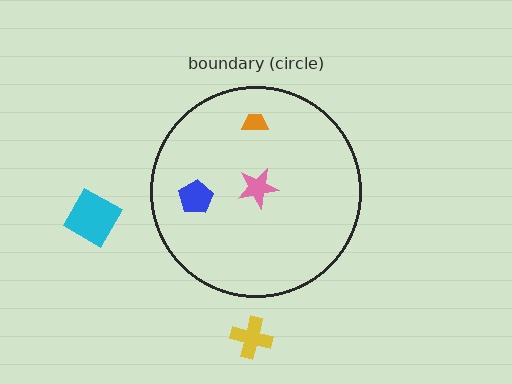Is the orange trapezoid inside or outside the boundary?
Inside.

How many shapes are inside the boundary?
3 inside, 2 outside.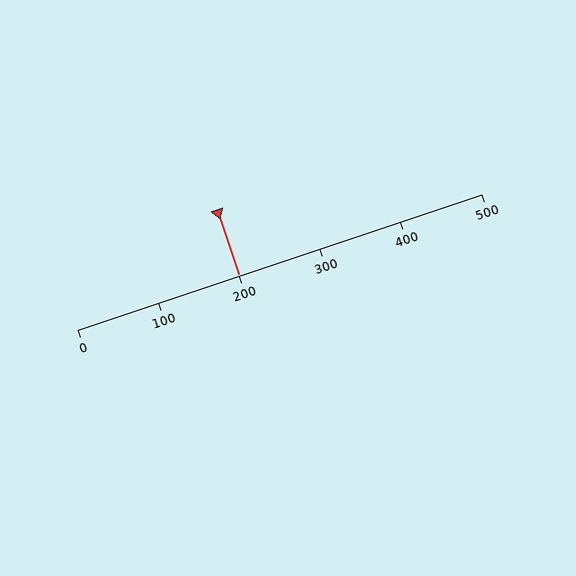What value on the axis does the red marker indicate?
The marker indicates approximately 200.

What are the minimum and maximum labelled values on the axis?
The axis runs from 0 to 500.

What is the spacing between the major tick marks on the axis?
The major ticks are spaced 100 apart.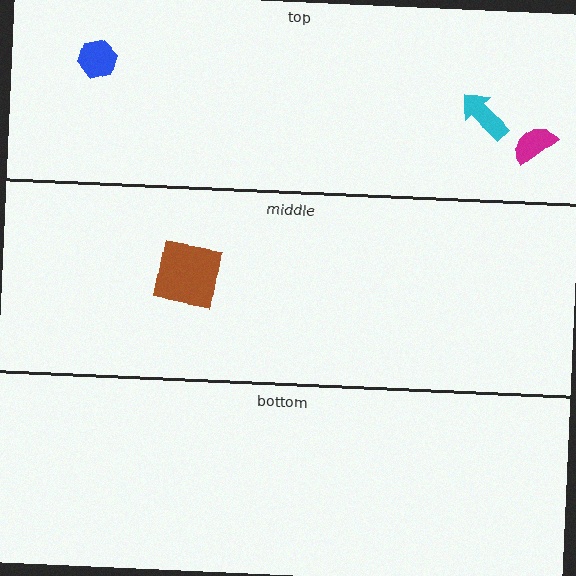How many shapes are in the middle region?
1.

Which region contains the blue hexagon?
The top region.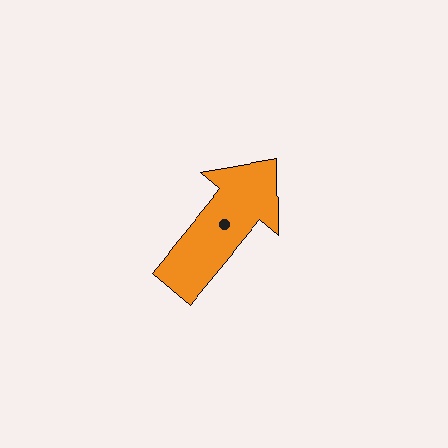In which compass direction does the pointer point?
Northeast.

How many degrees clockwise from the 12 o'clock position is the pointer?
Approximately 40 degrees.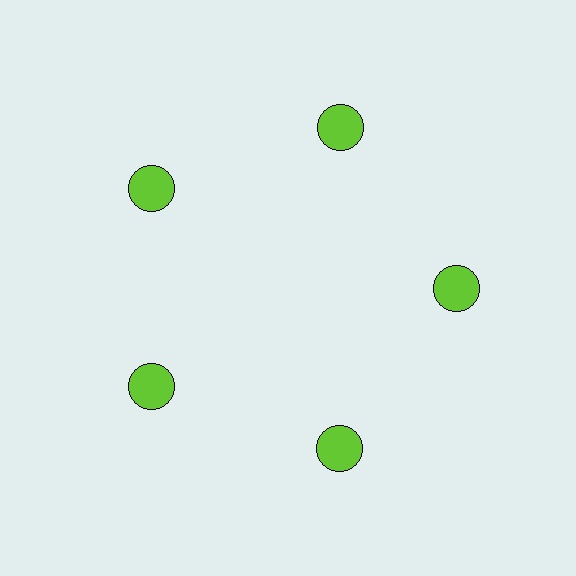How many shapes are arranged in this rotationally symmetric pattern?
There are 5 shapes, arranged in 5 groups of 1.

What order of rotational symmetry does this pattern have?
This pattern has 5-fold rotational symmetry.